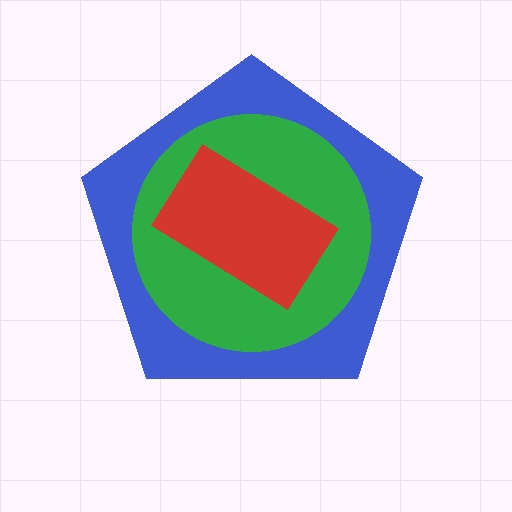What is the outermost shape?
The blue pentagon.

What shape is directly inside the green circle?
The red rectangle.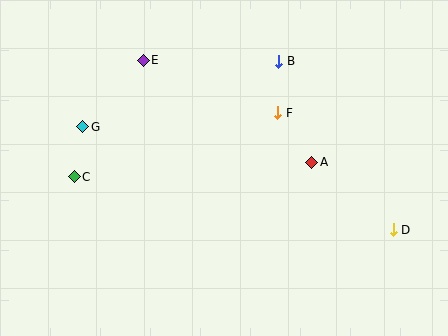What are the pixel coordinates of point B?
Point B is at (279, 61).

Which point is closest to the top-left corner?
Point G is closest to the top-left corner.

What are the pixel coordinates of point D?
Point D is at (393, 230).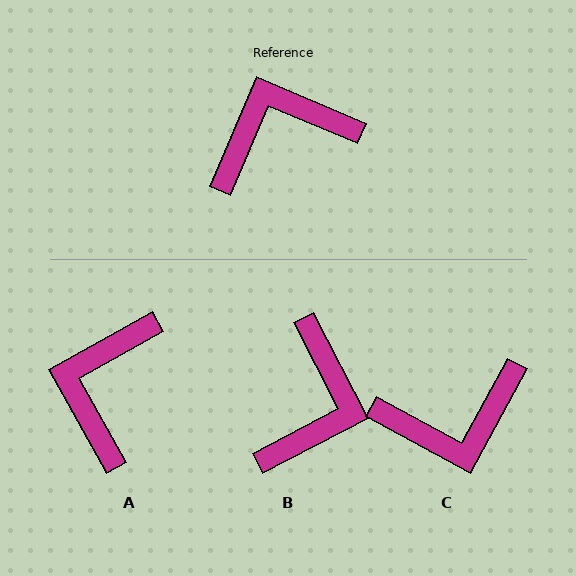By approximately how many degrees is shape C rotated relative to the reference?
Approximately 174 degrees counter-clockwise.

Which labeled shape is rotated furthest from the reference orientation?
C, about 174 degrees away.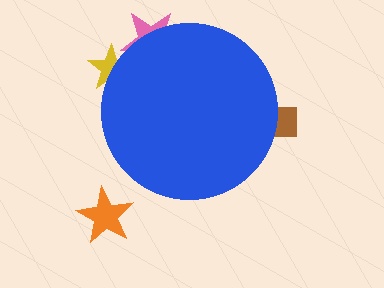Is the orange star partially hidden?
No, the orange star is fully visible.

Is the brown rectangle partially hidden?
Yes, the brown rectangle is partially hidden behind the blue circle.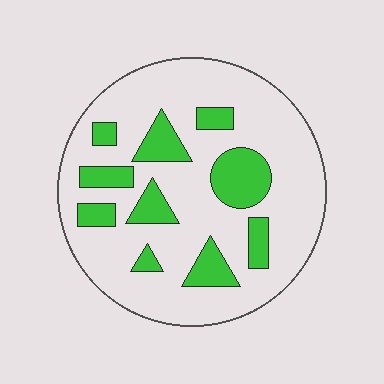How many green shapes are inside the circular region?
10.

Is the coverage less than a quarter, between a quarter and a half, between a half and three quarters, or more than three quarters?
Less than a quarter.